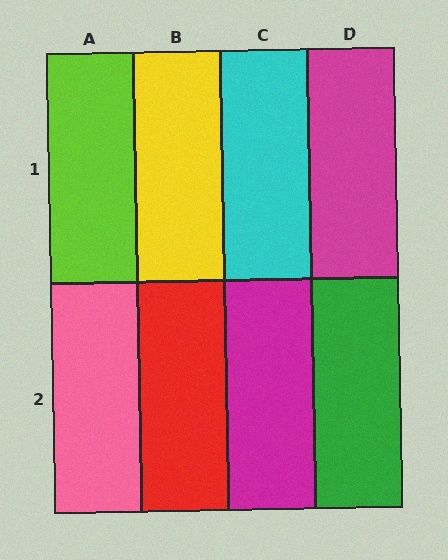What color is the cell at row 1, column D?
Magenta.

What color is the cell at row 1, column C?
Cyan.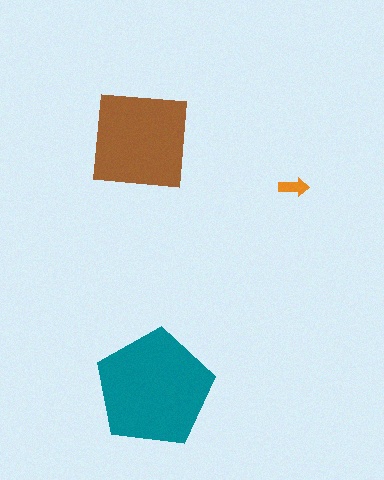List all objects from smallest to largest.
The orange arrow, the brown square, the teal pentagon.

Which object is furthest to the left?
The brown square is leftmost.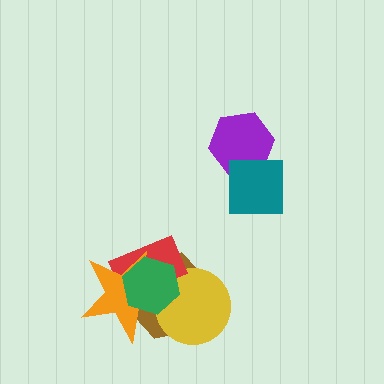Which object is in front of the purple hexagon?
The teal square is in front of the purple hexagon.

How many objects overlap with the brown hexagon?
4 objects overlap with the brown hexagon.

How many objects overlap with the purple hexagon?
1 object overlaps with the purple hexagon.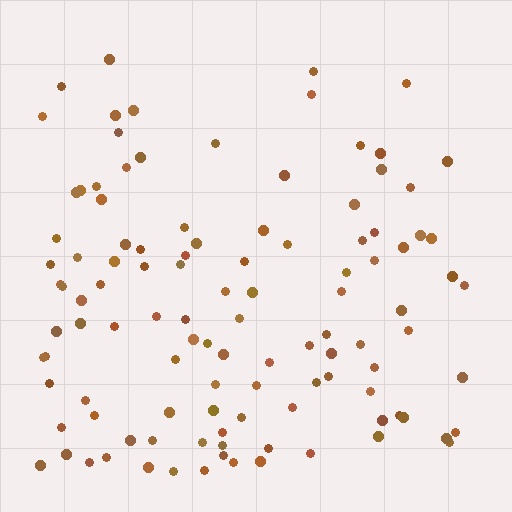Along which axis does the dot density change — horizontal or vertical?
Vertical.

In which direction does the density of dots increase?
From top to bottom, with the bottom side densest.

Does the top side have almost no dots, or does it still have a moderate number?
Still a moderate number, just noticeably fewer than the bottom.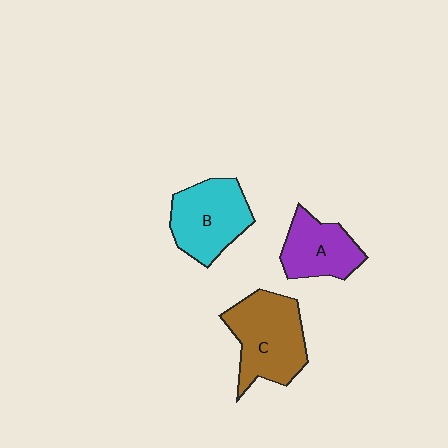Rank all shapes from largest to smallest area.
From largest to smallest: C (brown), B (cyan), A (purple).